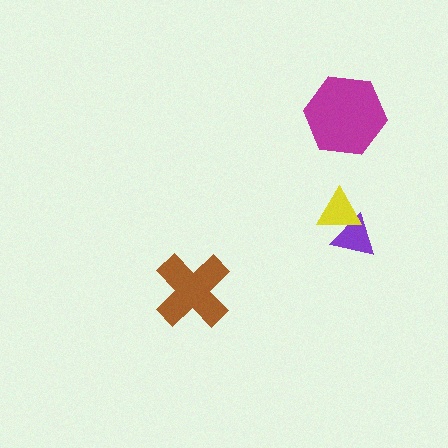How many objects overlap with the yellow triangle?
1 object overlaps with the yellow triangle.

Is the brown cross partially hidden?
No, no other shape covers it.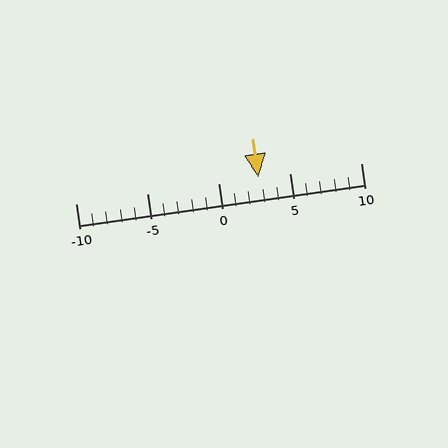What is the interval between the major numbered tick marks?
The major tick marks are spaced 5 units apart.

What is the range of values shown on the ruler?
The ruler shows values from -10 to 10.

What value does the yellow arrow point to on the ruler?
The yellow arrow points to approximately 3.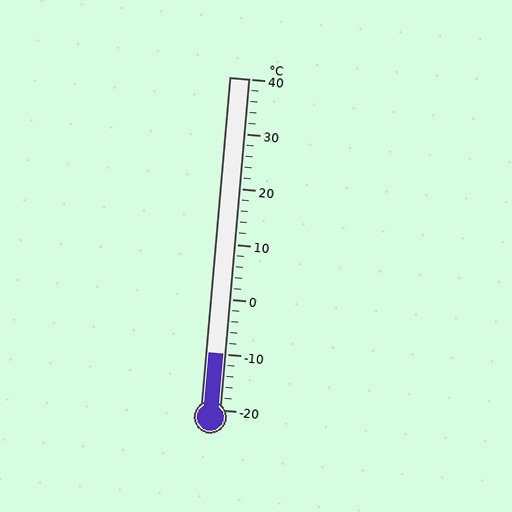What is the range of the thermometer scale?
The thermometer scale ranges from -20°C to 40°C.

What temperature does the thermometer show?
The thermometer shows approximately -10°C.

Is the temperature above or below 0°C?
The temperature is below 0°C.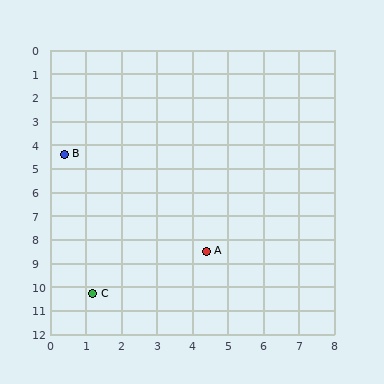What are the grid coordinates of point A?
Point A is at approximately (4.4, 8.5).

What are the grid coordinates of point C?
Point C is at approximately (1.2, 10.3).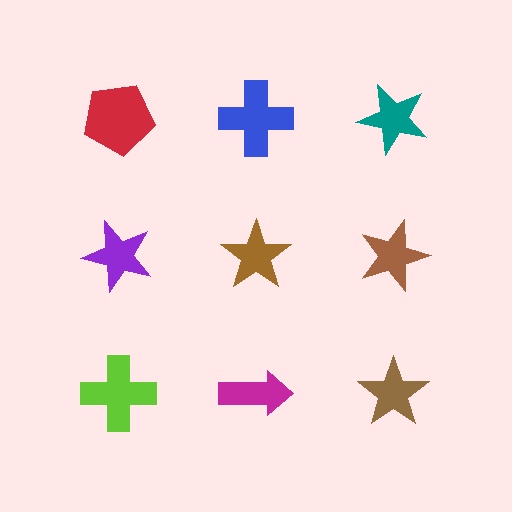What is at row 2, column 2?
A brown star.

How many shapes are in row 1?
3 shapes.